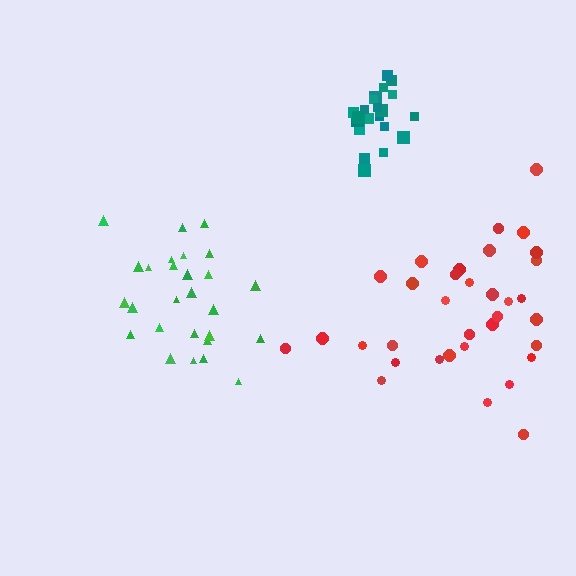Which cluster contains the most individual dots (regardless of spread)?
Red (34).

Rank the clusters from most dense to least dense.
teal, green, red.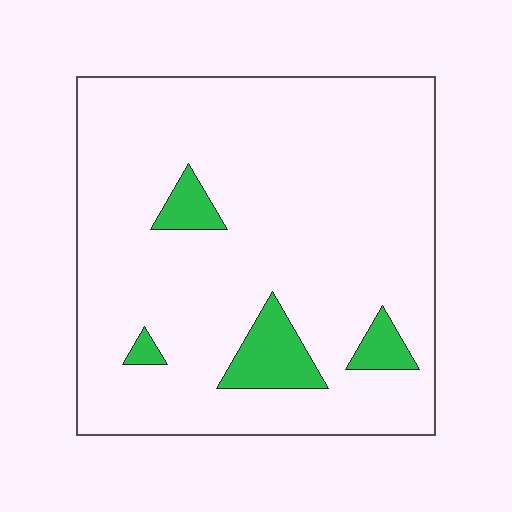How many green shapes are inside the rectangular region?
4.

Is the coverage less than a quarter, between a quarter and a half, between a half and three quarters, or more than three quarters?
Less than a quarter.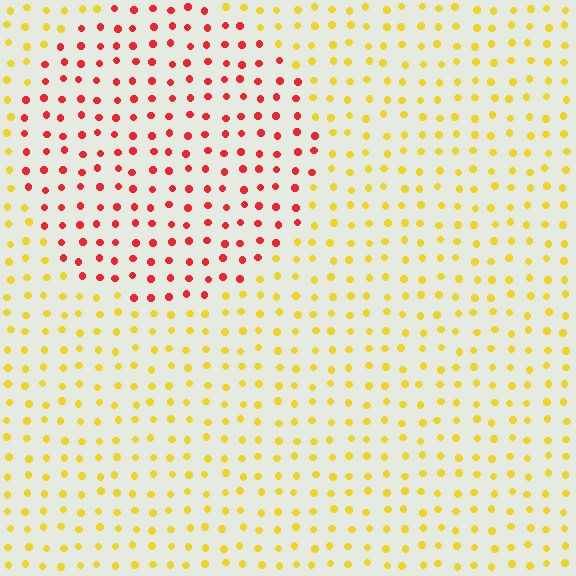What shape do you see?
I see a circle.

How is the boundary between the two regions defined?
The boundary is defined purely by a slight shift in hue (about 56 degrees). Spacing, size, and orientation are identical on both sides.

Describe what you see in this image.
The image is filled with small yellow elements in a uniform arrangement. A circle-shaped region is visible where the elements are tinted to a slightly different hue, forming a subtle color boundary.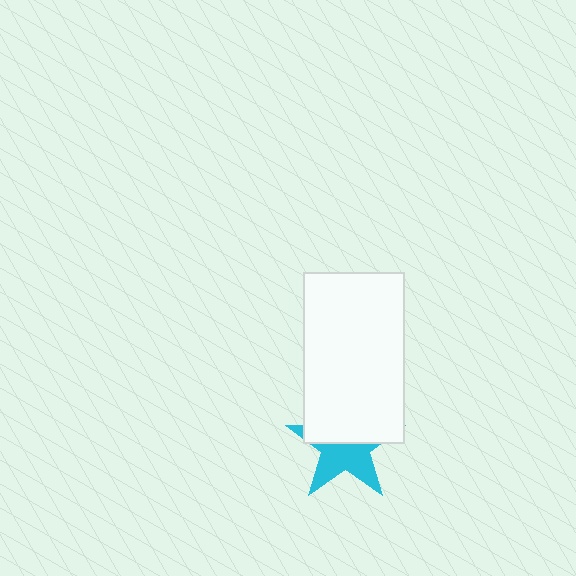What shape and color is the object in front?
The object in front is a white rectangle.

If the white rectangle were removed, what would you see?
You would see the complete cyan star.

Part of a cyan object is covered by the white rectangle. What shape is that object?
It is a star.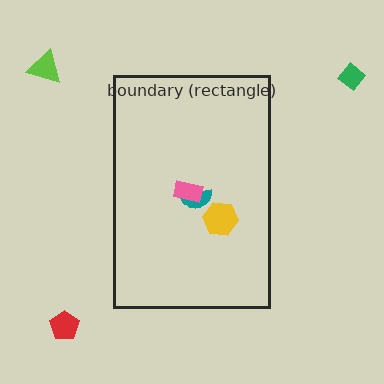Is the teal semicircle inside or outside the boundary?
Inside.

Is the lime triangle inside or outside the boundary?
Outside.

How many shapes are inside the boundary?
3 inside, 3 outside.